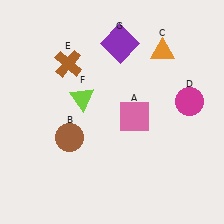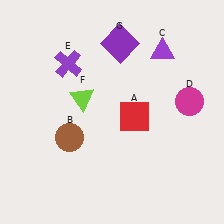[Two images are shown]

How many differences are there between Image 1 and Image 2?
There are 3 differences between the two images.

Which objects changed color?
A changed from pink to red. C changed from orange to purple. E changed from brown to purple.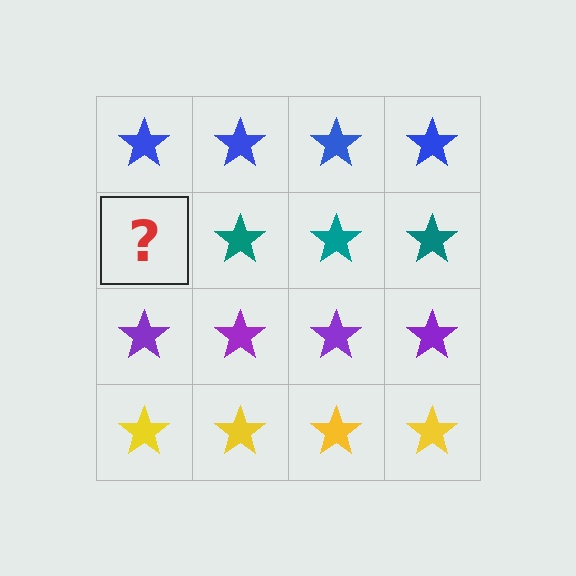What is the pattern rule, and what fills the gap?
The rule is that each row has a consistent color. The gap should be filled with a teal star.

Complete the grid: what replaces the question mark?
The question mark should be replaced with a teal star.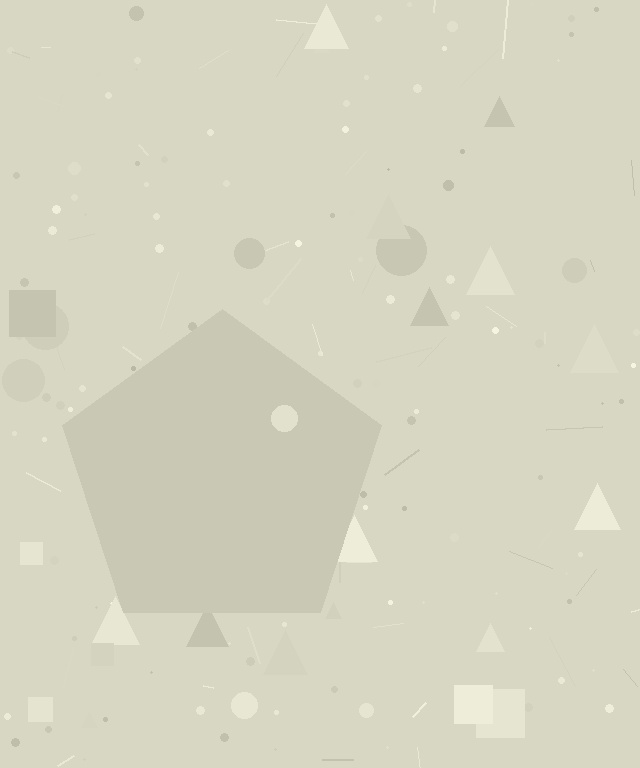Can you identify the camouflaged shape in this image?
The camouflaged shape is a pentagon.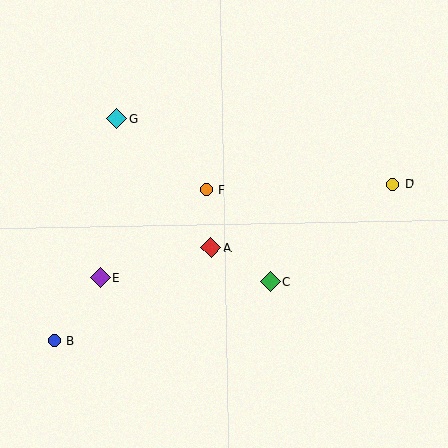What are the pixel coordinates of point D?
Point D is at (393, 184).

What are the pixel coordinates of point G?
Point G is at (117, 119).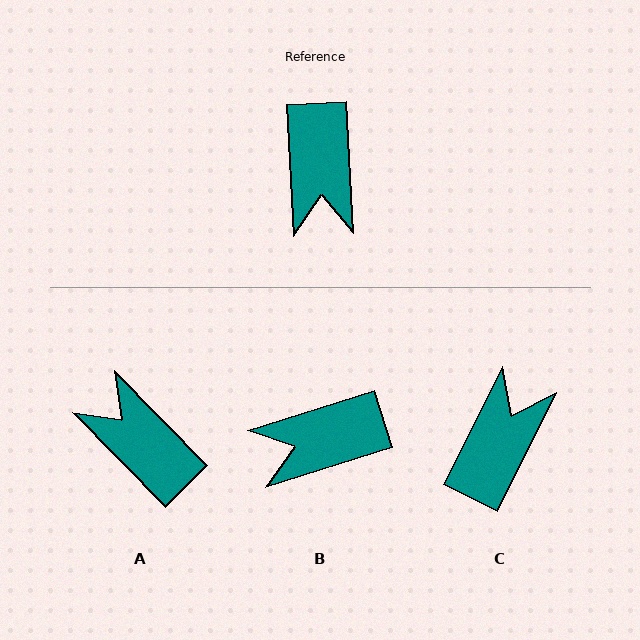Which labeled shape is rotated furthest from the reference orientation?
C, about 151 degrees away.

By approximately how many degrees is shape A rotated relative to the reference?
Approximately 138 degrees clockwise.